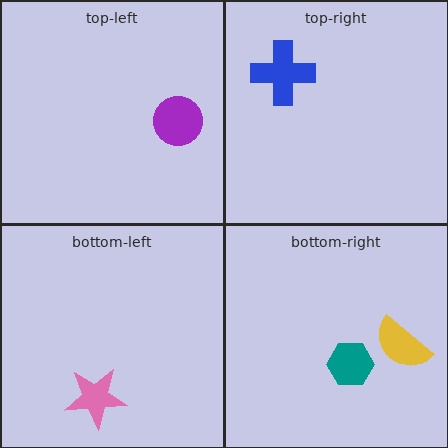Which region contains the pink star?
The bottom-left region.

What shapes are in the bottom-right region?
The teal hexagon, the yellow semicircle.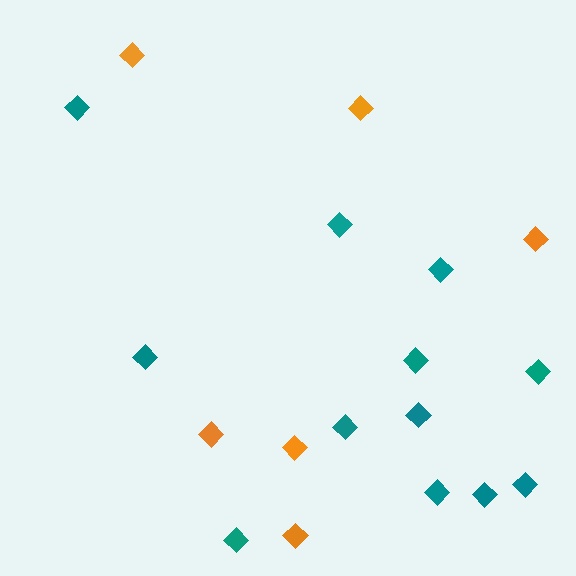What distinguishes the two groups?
There are 2 groups: one group of orange diamonds (6) and one group of teal diamonds (12).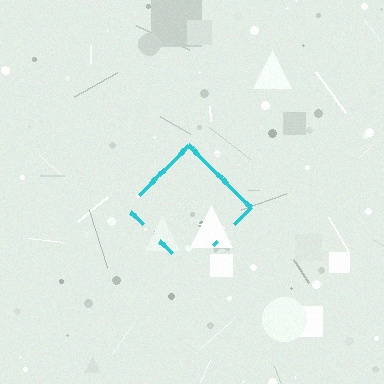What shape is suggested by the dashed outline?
The dashed outline suggests a diamond.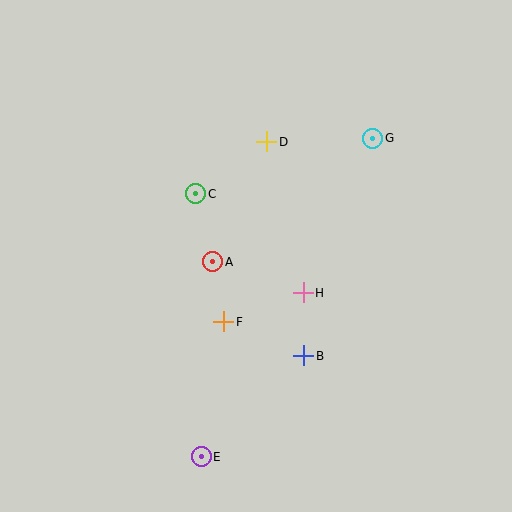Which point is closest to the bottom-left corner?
Point E is closest to the bottom-left corner.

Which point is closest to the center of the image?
Point A at (213, 262) is closest to the center.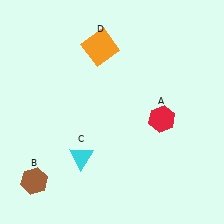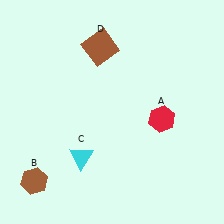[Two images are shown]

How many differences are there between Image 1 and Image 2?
There is 1 difference between the two images.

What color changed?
The square (D) changed from orange in Image 1 to brown in Image 2.